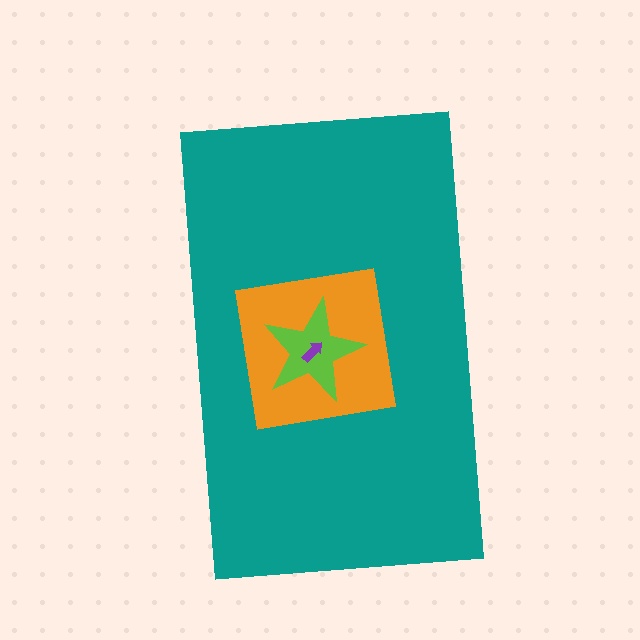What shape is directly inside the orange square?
The lime star.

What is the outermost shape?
The teal rectangle.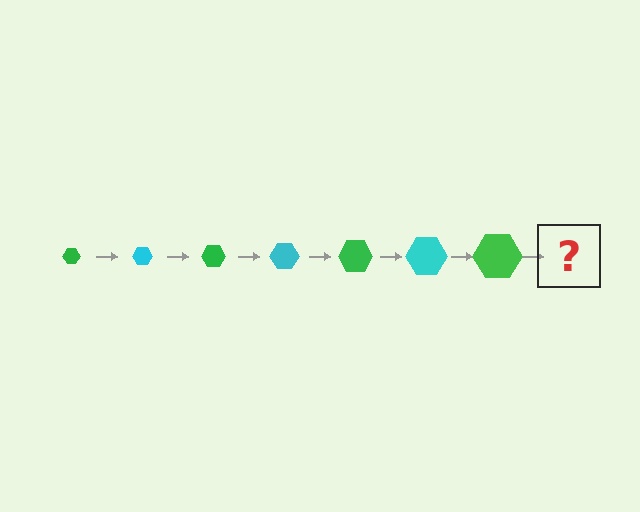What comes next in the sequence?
The next element should be a cyan hexagon, larger than the previous one.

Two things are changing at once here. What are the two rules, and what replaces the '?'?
The two rules are that the hexagon grows larger each step and the color cycles through green and cyan. The '?' should be a cyan hexagon, larger than the previous one.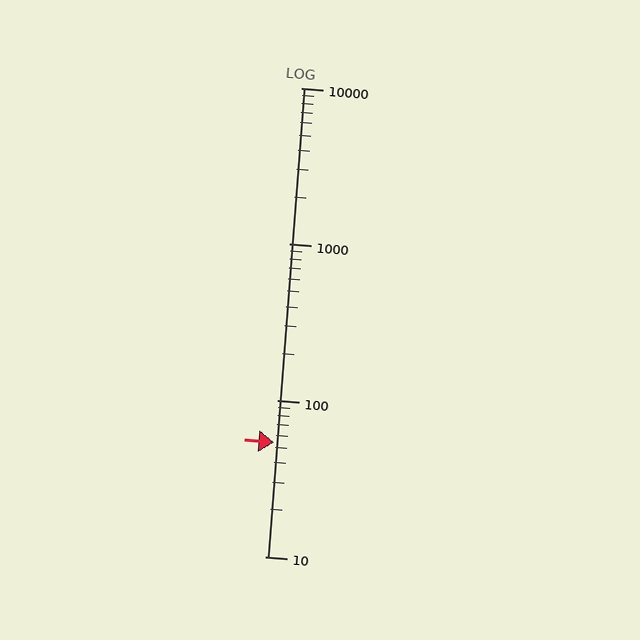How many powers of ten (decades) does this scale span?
The scale spans 3 decades, from 10 to 10000.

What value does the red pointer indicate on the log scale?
The pointer indicates approximately 54.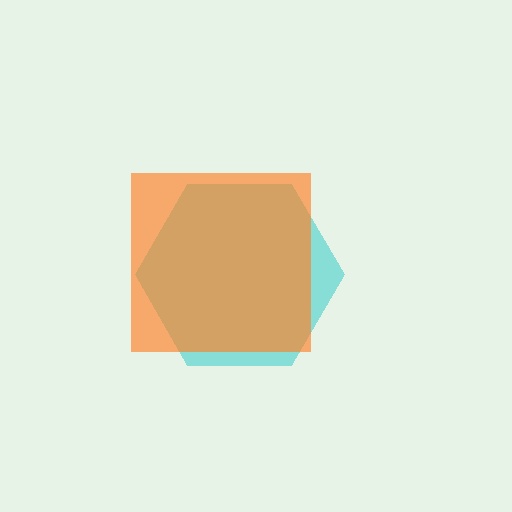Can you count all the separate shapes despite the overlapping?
Yes, there are 2 separate shapes.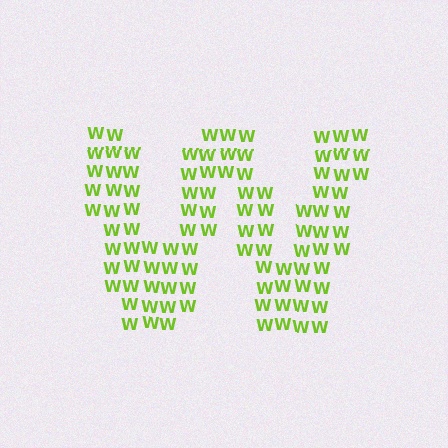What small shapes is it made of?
It is made of small letter W's.